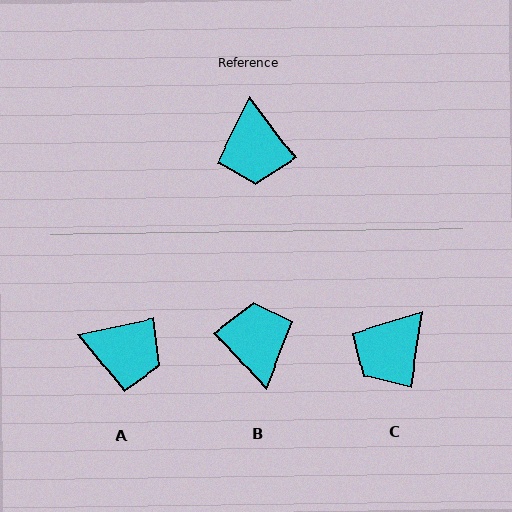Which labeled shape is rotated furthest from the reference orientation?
B, about 175 degrees away.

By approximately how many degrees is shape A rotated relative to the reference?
Approximately 65 degrees counter-clockwise.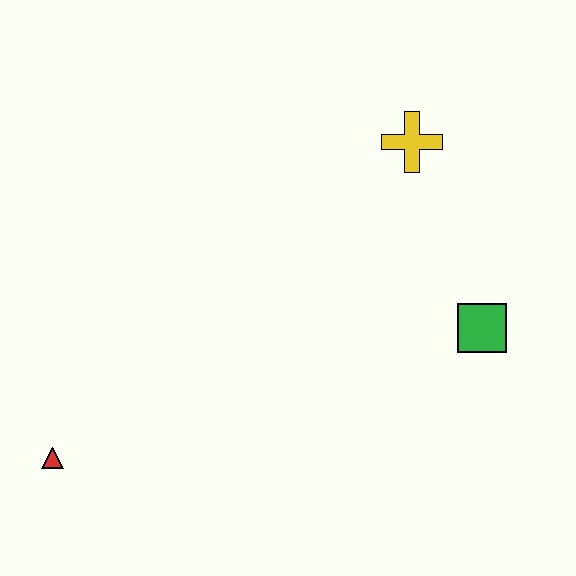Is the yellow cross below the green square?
No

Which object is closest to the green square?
The yellow cross is closest to the green square.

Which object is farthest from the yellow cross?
The red triangle is farthest from the yellow cross.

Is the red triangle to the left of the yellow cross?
Yes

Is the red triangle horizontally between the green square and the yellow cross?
No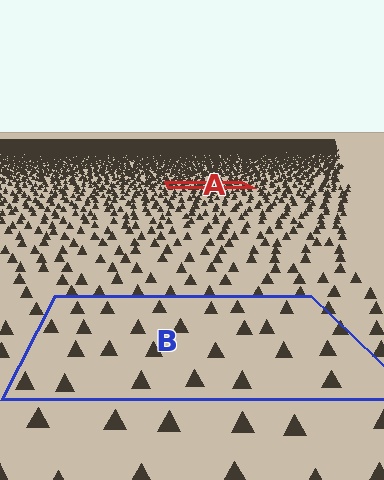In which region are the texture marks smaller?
The texture marks are smaller in region A, because it is farther away.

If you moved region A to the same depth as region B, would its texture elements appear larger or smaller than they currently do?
They would appear larger. At a closer depth, the same texture elements are projected at a bigger on-screen size.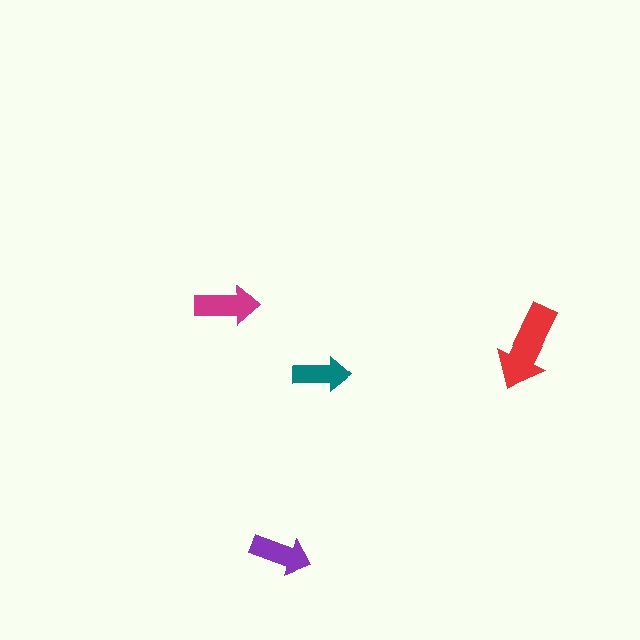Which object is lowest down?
The purple arrow is bottommost.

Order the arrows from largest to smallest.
the red one, the magenta one, the purple one, the teal one.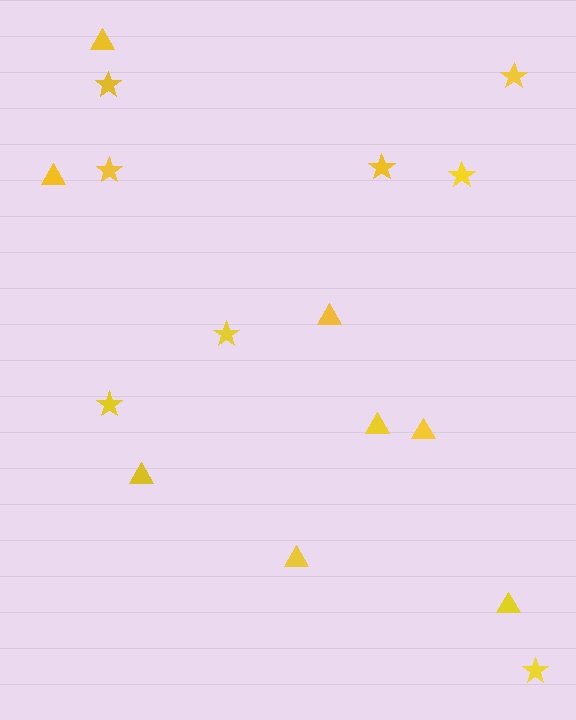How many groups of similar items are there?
There are 2 groups: one group of triangles (8) and one group of stars (8).